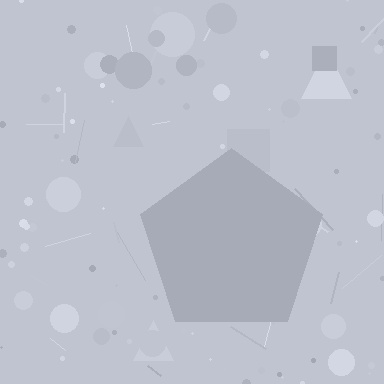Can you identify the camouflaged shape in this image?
The camouflaged shape is a pentagon.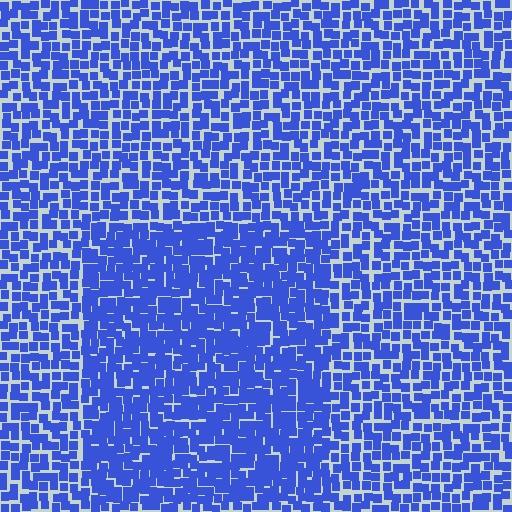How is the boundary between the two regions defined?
The boundary is defined by a change in element density (approximately 1.5x ratio). All elements are the same color, size, and shape.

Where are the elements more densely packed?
The elements are more densely packed inside the rectangle boundary.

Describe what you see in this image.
The image contains small blue elements arranged at two different densities. A rectangle-shaped region is visible where the elements are more densely packed than the surrounding area.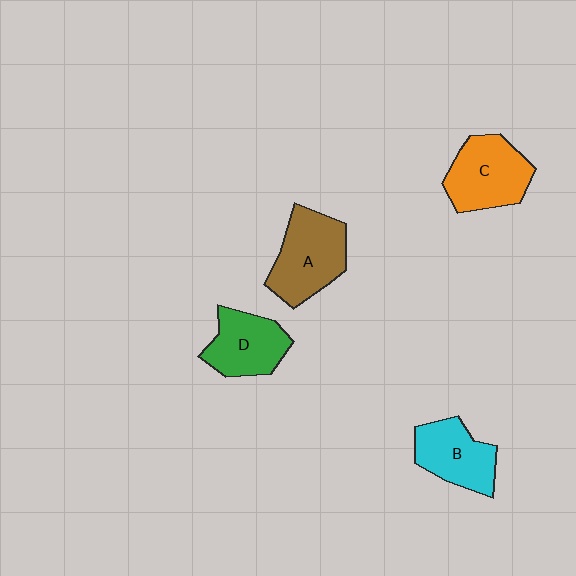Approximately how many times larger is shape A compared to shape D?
Approximately 1.2 times.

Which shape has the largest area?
Shape A (brown).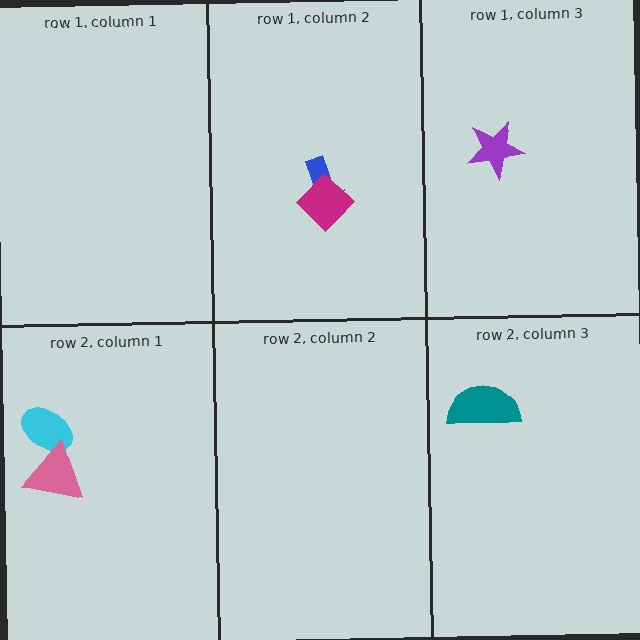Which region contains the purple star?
The row 1, column 3 region.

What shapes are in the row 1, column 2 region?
The blue arrow, the magenta diamond.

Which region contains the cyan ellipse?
The row 2, column 1 region.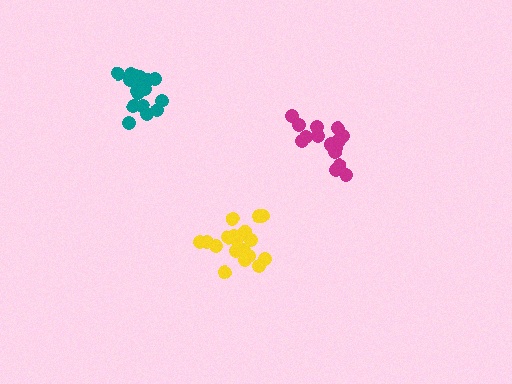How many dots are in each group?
Group 1: 16 dots, Group 2: 19 dots, Group 3: 17 dots (52 total).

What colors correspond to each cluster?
The clusters are colored: magenta, yellow, teal.